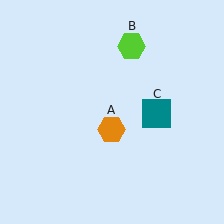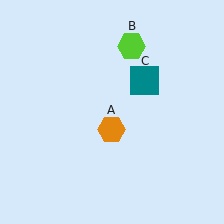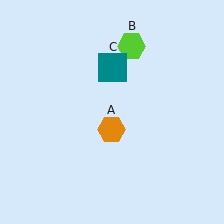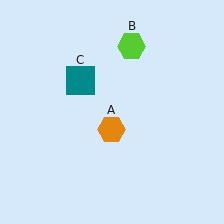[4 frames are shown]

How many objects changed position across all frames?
1 object changed position: teal square (object C).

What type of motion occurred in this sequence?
The teal square (object C) rotated counterclockwise around the center of the scene.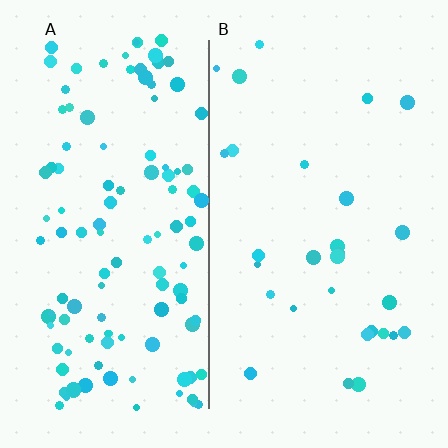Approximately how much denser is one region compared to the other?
Approximately 4.0× — region A over region B.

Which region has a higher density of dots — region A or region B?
A (the left).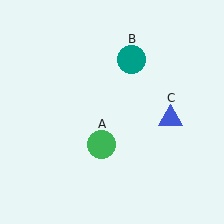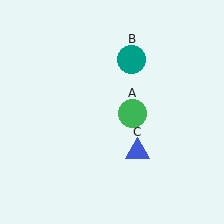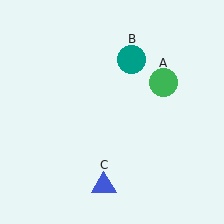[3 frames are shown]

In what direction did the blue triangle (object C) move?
The blue triangle (object C) moved down and to the left.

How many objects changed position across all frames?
2 objects changed position: green circle (object A), blue triangle (object C).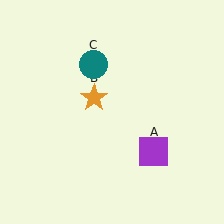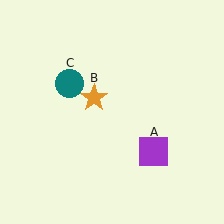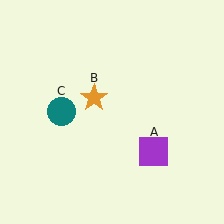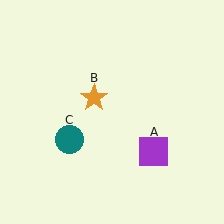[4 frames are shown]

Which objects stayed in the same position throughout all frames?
Purple square (object A) and orange star (object B) remained stationary.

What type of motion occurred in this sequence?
The teal circle (object C) rotated counterclockwise around the center of the scene.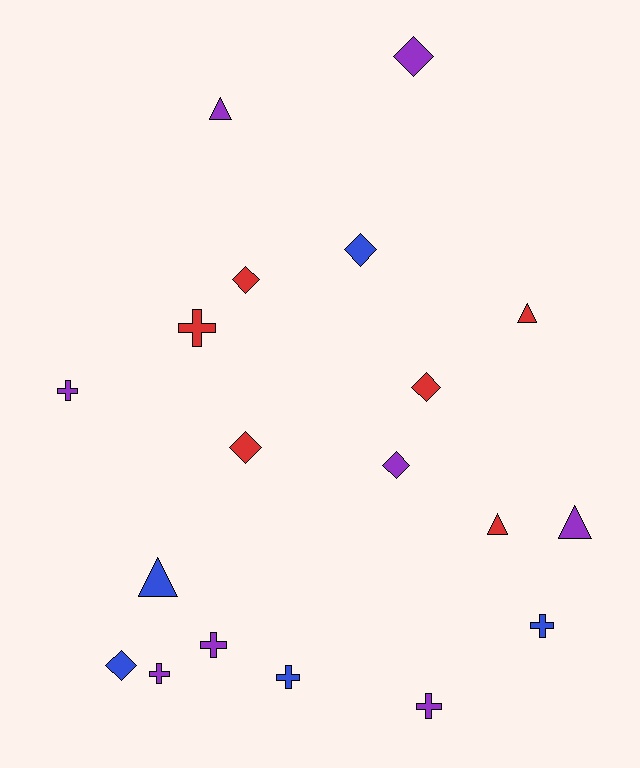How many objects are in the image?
There are 19 objects.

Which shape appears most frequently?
Cross, with 7 objects.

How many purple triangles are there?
There are 2 purple triangles.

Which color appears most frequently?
Purple, with 8 objects.